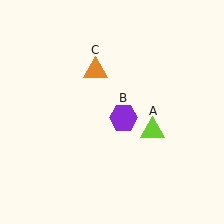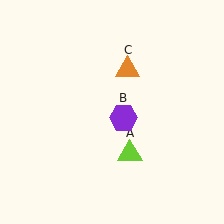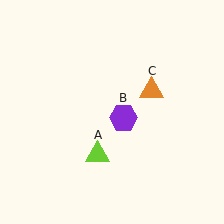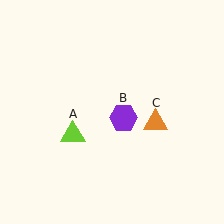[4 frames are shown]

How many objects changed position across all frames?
2 objects changed position: lime triangle (object A), orange triangle (object C).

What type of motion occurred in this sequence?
The lime triangle (object A), orange triangle (object C) rotated clockwise around the center of the scene.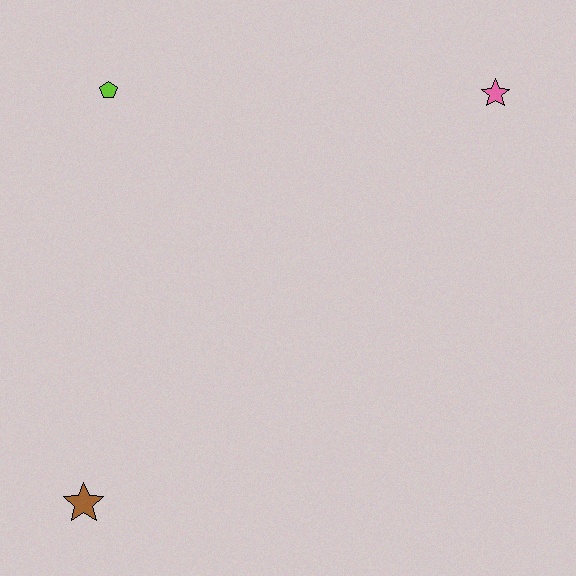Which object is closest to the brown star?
The lime pentagon is closest to the brown star.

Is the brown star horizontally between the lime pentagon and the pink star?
No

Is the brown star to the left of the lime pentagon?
Yes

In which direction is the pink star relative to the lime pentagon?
The pink star is to the right of the lime pentagon.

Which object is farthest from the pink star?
The brown star is farthest from the pink star.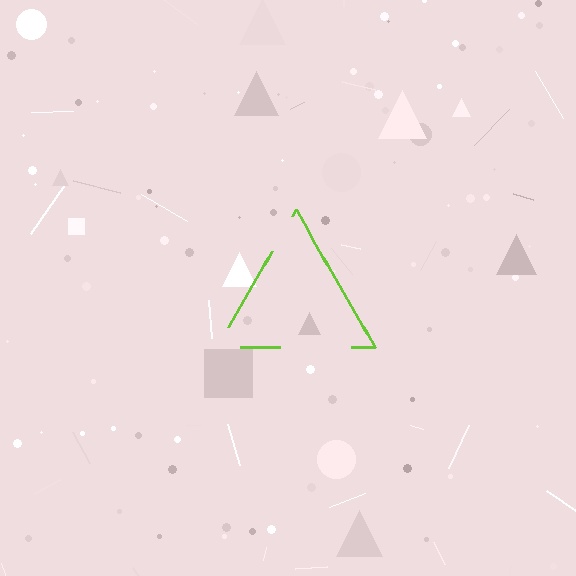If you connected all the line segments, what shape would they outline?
They would outline a triangle.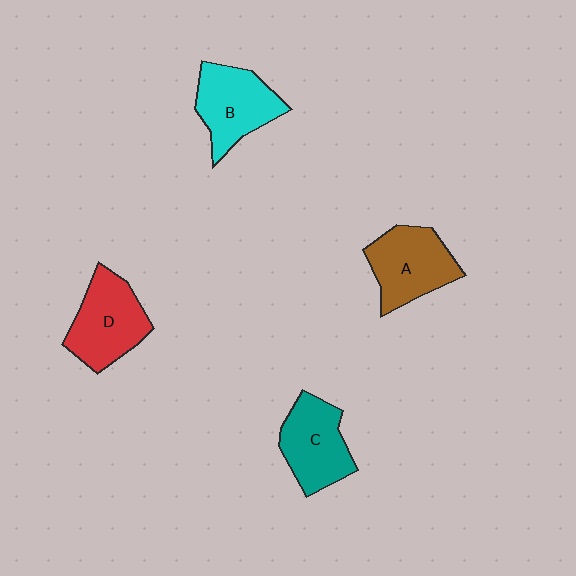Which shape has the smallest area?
Shape C (teal).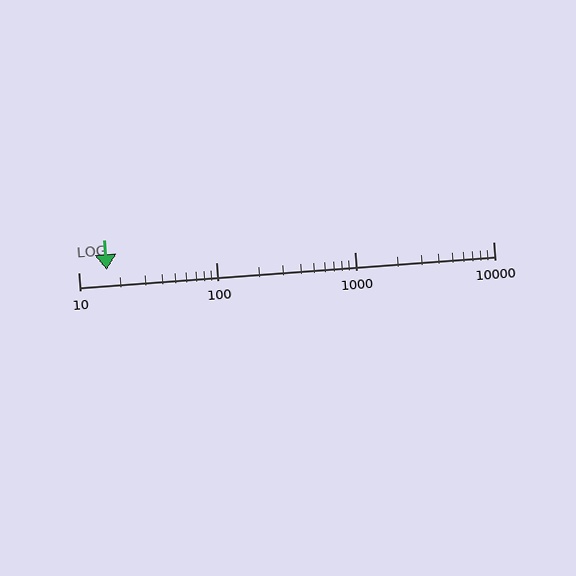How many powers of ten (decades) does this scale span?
The scale spans 3 decades, from 10 to 10000.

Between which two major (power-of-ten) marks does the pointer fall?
The pointer is between 10 and 100.